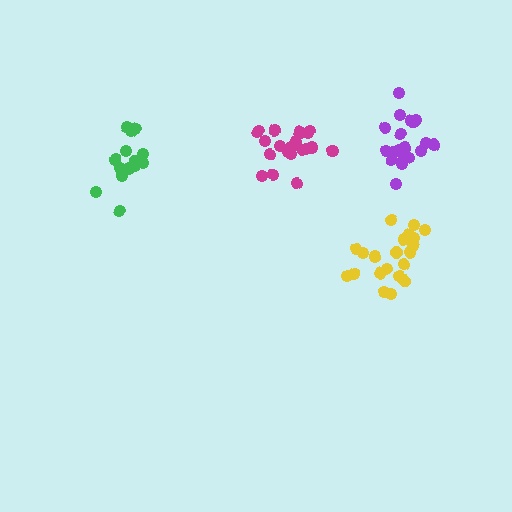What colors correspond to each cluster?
The clusters are colored: green, magenta, yellow, purple.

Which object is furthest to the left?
The green cluster is leftmost.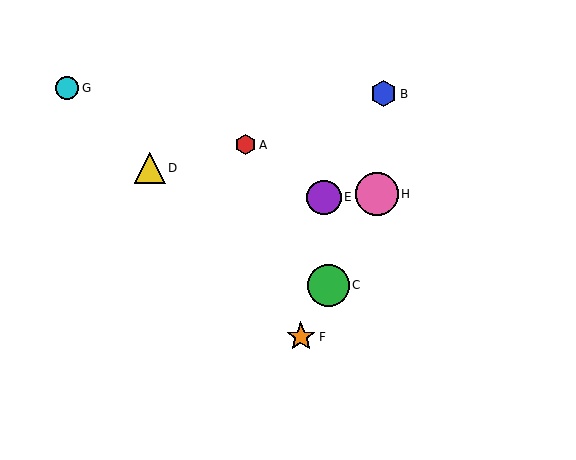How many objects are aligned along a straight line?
3 objects (C, F, H) are aligned along a straight line.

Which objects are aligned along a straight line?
Objects C, F, H are aligned along a straight line.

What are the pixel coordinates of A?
Object A is at (246, 145).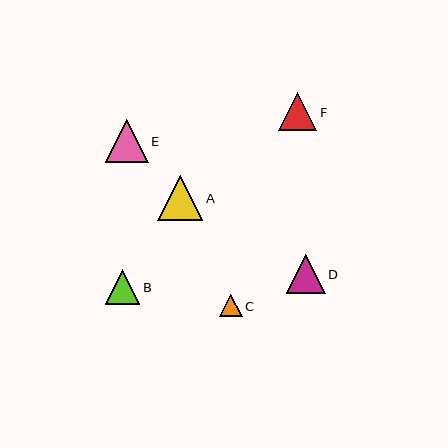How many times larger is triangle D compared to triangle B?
Triangle D is approximately 1.1 times the size of triangle B.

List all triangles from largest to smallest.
From largest to smallest: A, E, D, F, B, C.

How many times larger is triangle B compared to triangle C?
Triangle B is approximately 1.5 times the size of triangle C.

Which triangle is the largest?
Triangle A is the largest with a size of approximately 45 pixels.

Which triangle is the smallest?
Triangle C is the smallest with a size of approximately 22 pixels.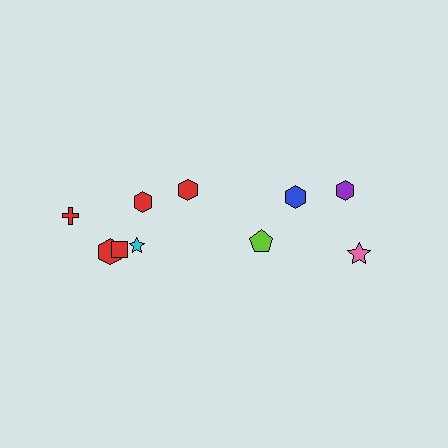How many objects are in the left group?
There are 6 objects.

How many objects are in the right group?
There are 4 objects.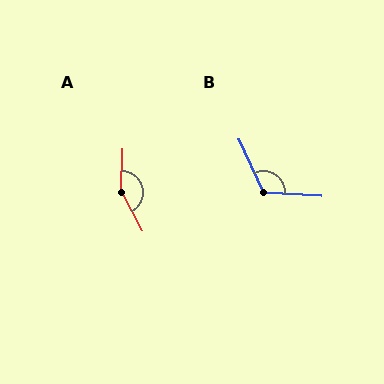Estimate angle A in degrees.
Approximately 149 degrees.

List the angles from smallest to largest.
B (118°), A (149°).